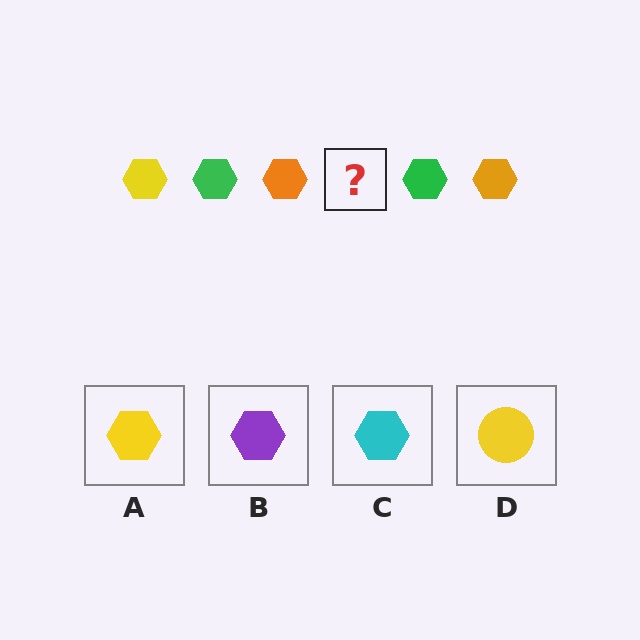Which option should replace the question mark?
Option A.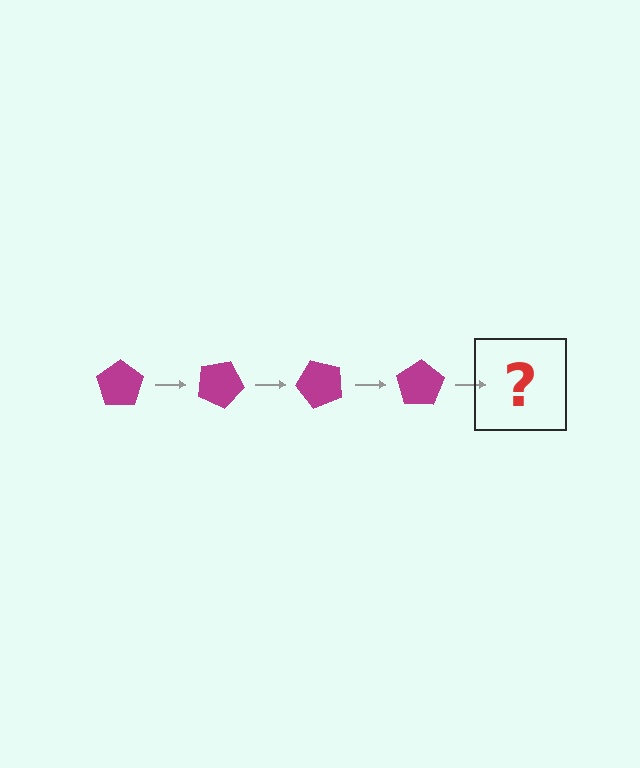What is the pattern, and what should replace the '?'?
The pattern is that the pentagon rotates 25 degrees each step. The '?' should be a magenta pentagon rotated 100 degrees.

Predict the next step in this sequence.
The next step is a magenta pentagon rotated 100 degrees.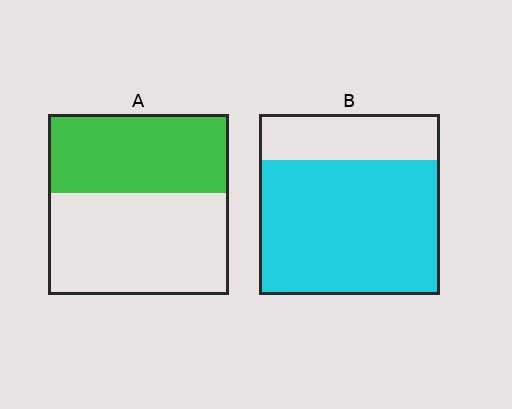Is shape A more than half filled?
No.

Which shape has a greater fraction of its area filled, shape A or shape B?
Shape B.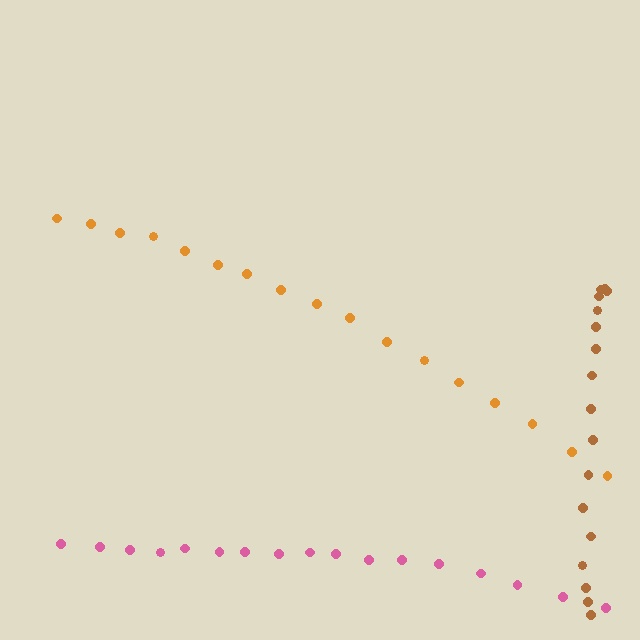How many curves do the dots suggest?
There are 3 distinct paths.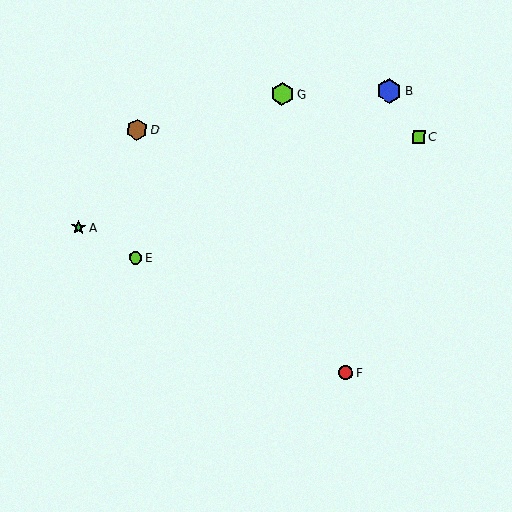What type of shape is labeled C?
Shape C is a lime square.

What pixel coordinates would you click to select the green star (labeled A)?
Click at (78, 227) to select the green star A.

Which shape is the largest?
The blue hexagon (labeled B) is the largest.